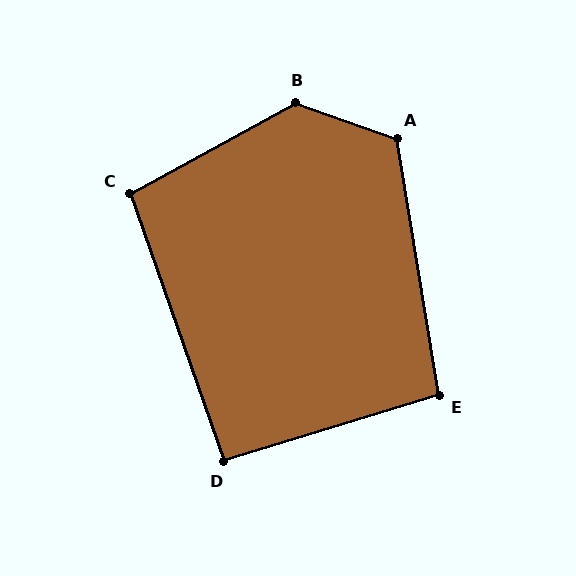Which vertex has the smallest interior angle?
D, at approximately 92 degrees.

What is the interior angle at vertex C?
Approximately 99 degrees (obtuse).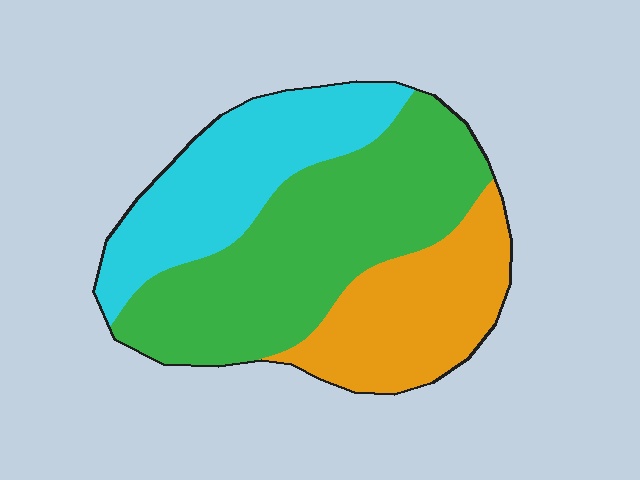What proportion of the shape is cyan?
Cyan takes up about one quarter (1/4) of the shape.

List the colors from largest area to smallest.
From largest to smallest: green, cyan, orange.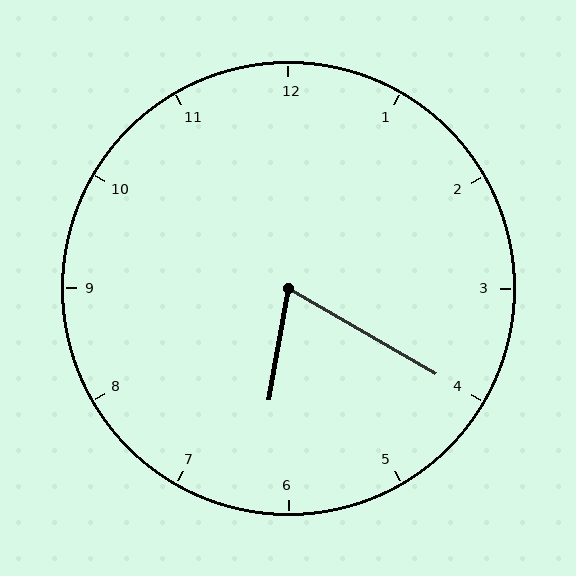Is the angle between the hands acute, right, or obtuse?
It is acute.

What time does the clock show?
6:20.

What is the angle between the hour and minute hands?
Approximately 70 degrees.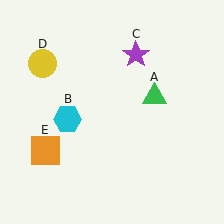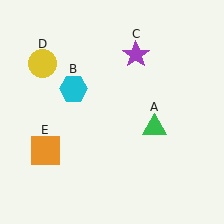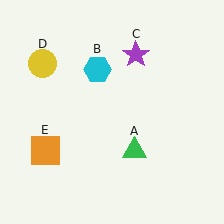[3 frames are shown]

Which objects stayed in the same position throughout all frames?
Purple star (object C) and yellow circle (object D) and orange square (object E) remained stationary.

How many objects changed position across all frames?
2 objects changed position: green triangle (object A), cyan hexagon (object B).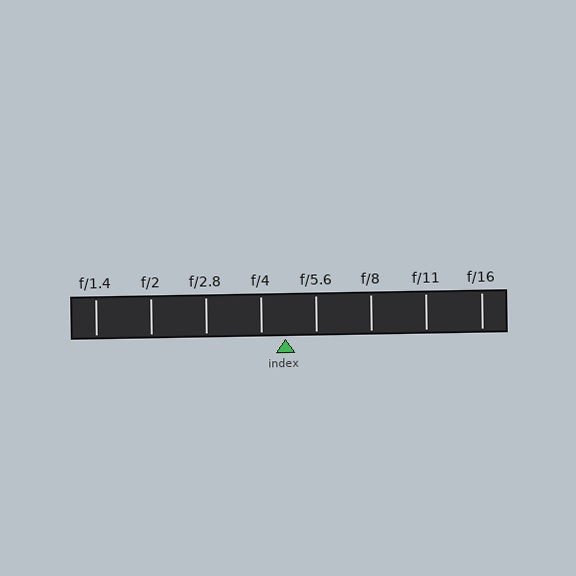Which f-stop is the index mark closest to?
The index mark is closest to f/4.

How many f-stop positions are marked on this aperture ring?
There are 8 f-stop positions marked.